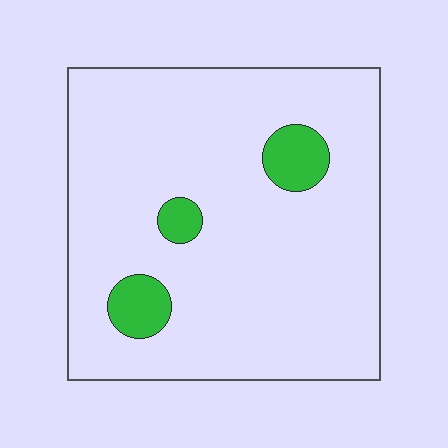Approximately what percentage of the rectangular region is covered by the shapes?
Approximately 10%.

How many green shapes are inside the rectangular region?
3.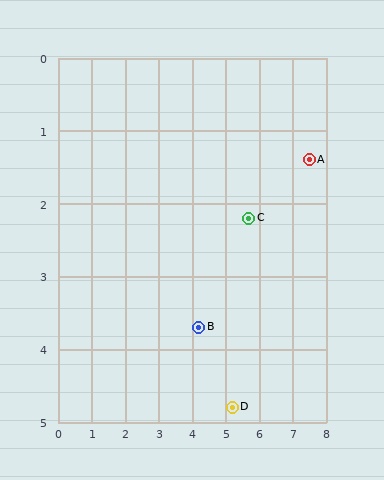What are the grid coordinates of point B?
Point B is at approximately (4.2, 3.7).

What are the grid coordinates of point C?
Point C is at approximately (5.7, 2.2).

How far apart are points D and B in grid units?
Points D and B are about 1.5 grid units apart.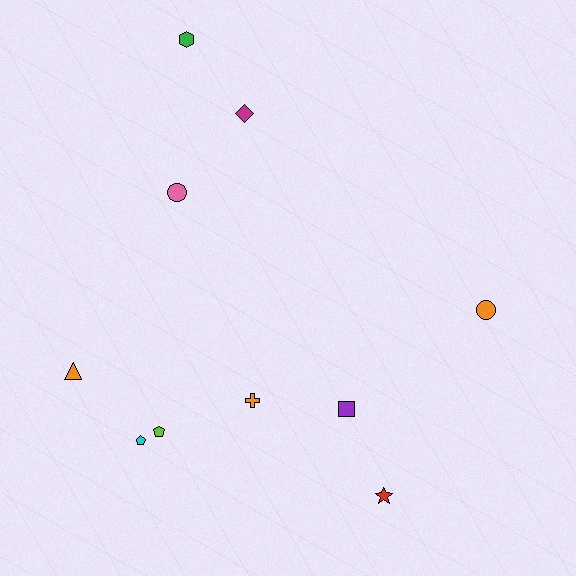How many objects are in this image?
There are 10 objects.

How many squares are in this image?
There is 1 square.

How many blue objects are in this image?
There are no blue objects.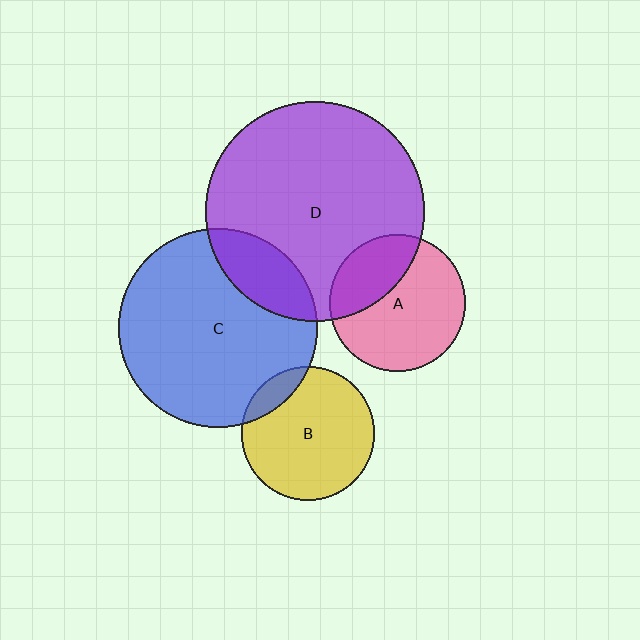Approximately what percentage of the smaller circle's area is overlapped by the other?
Approximately 30%.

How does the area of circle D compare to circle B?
Approximately 2.7 times.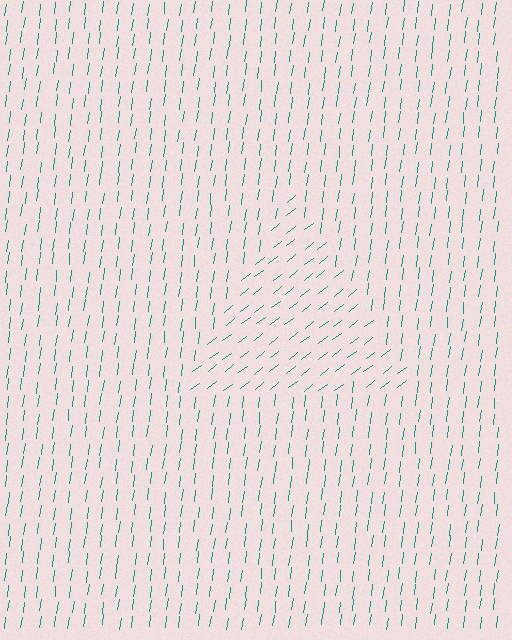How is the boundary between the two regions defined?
The boundary is defined purely by a change in line orientation (approximately 45 degrees difference). All lines are the same color and thickness.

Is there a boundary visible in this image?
Yes, there is a texture boundary formed by a change in line orientation.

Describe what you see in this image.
The image is filled with small teal line segments. A triangle region in the image has lines oriented differently from the surrounding lines, creating a visible texture boundary.